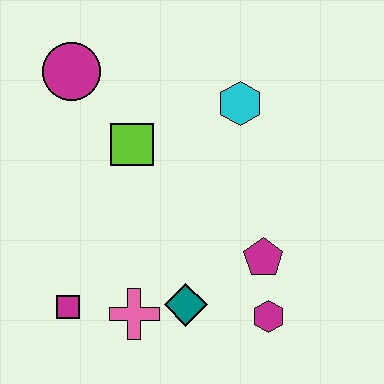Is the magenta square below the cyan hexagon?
Yes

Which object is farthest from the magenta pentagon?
The magenta circle is farthest from the magenta pentagon.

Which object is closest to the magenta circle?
The lime square is closest to the magenta circle.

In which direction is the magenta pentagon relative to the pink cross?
The magenta pentagon is to the right of the pink cross.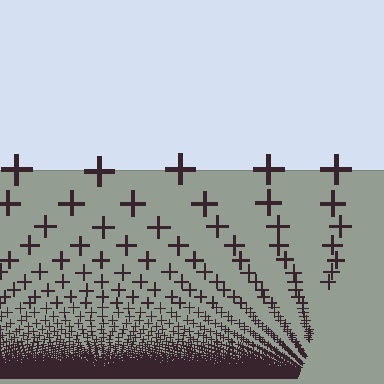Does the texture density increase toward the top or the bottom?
Density increases toward the bottom.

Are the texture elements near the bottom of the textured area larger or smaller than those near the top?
Smaller. The gradient is inverted — elements near the bottom are smaller and denser.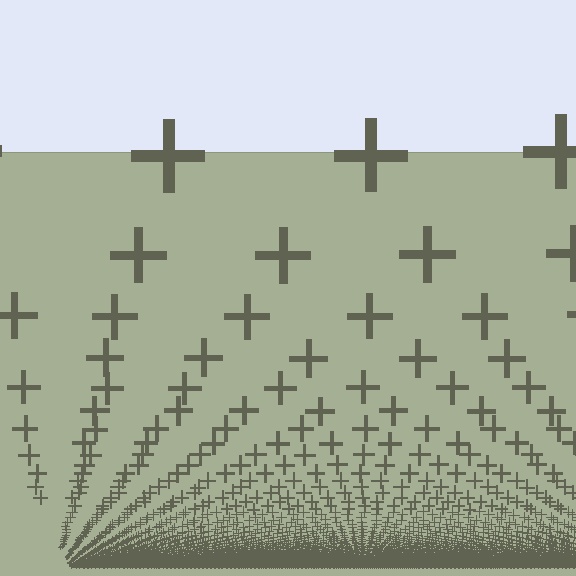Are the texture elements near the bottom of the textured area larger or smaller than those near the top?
Smaller. The gradient is inverted — elements near the bottom are smaller and denser.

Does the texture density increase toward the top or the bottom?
Density increases toward the bottom.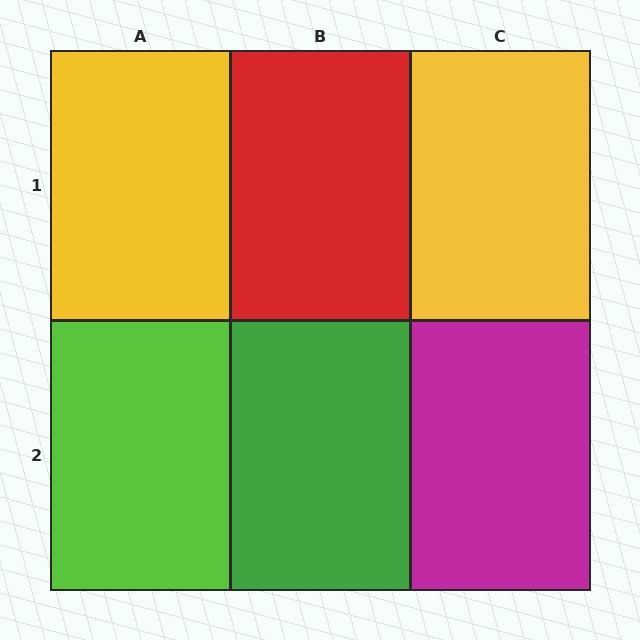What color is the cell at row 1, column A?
Yellow.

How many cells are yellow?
2 cells are yellow.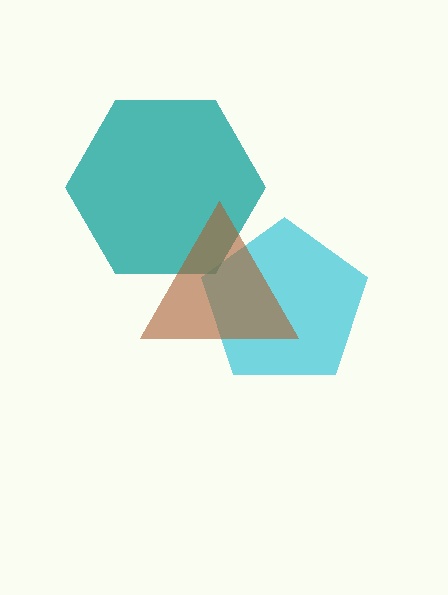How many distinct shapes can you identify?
There are 3 distinct shapes: a cyan pentagon, a teal hexagon, a brown triangle.